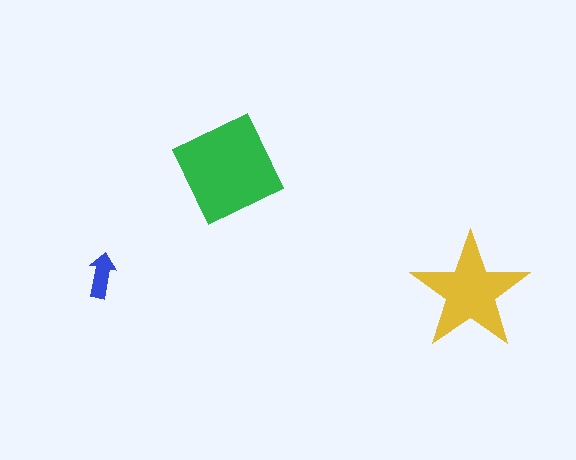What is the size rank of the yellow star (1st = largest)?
2nd.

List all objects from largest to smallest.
The green square, the yellow star, the blue arrow.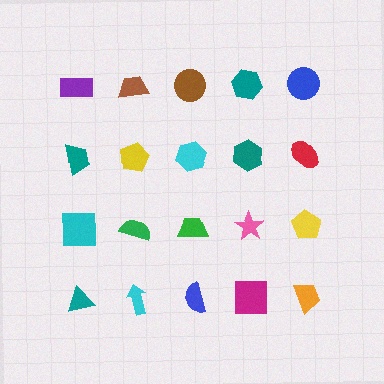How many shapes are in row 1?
5 shapes.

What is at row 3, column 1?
A cyan square.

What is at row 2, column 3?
A cyan hexagon.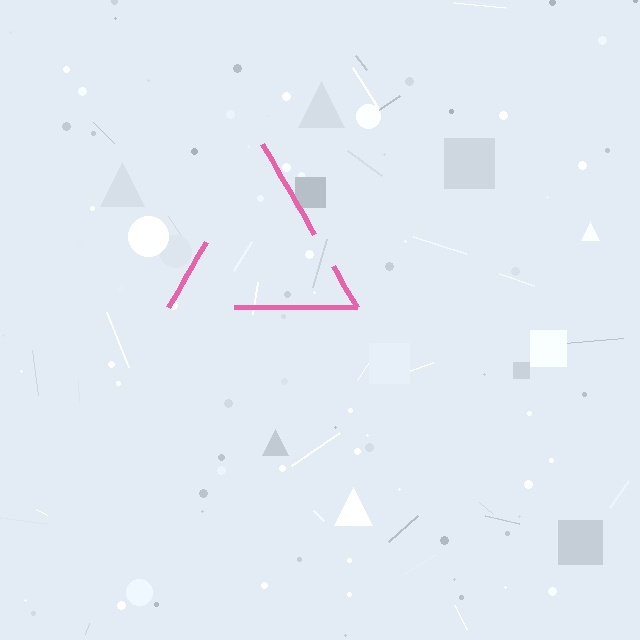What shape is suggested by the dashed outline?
The dashed outline suggests a triangle.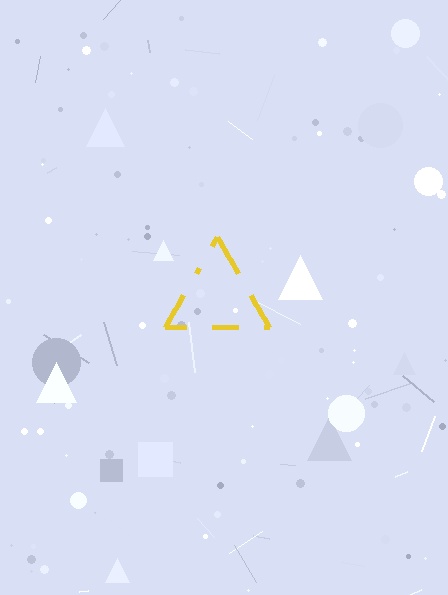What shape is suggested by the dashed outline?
The dashed outline suggests a triangle.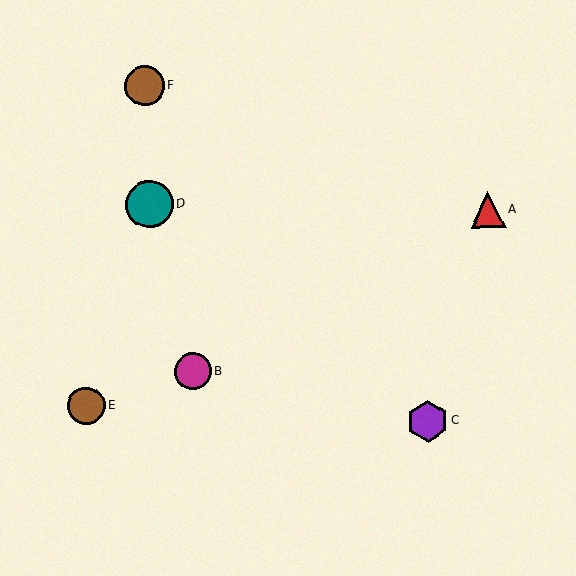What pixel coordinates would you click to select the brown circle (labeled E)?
Click at (86, 406) to select the brown circle E.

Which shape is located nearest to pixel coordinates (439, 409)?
The purple hexagon (labeled C) at (428, 421) is nearest to that location.